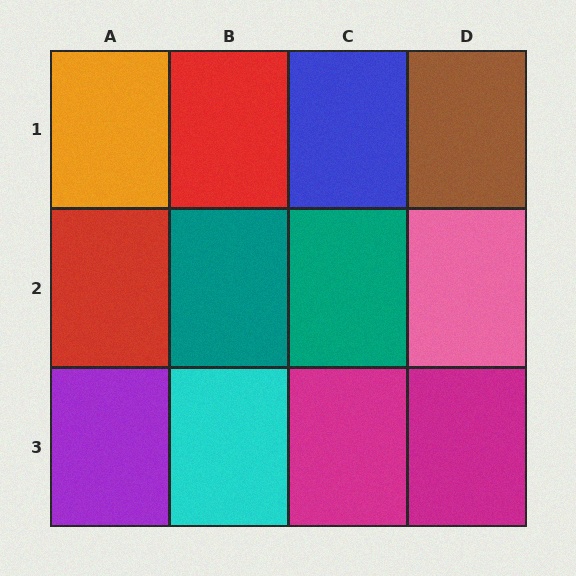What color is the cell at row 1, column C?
Blue.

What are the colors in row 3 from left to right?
Purple, cyan, magenta, magenta.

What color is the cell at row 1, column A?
Orange.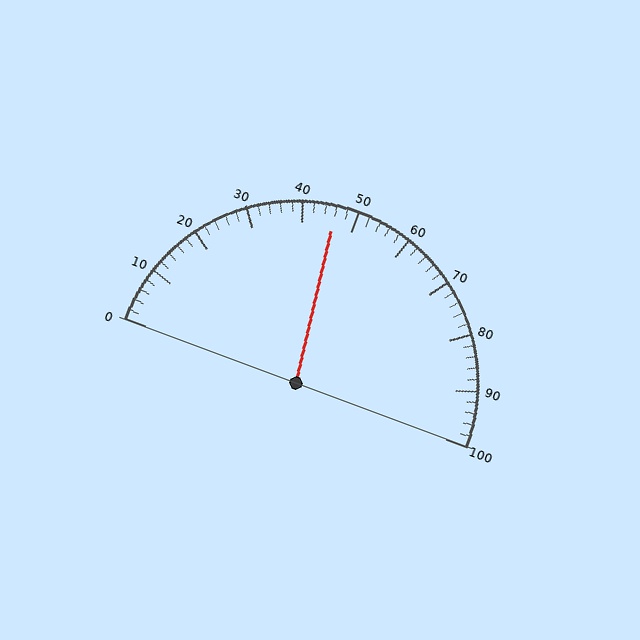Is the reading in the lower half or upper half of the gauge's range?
The reading is in the lower half of the range (0 to 100).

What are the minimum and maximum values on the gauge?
The gauge ranges from 0 to 100.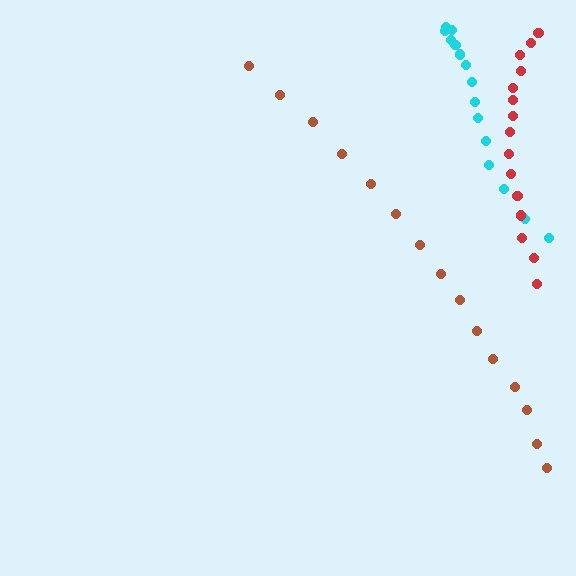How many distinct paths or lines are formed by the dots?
There are 3 distinct paths.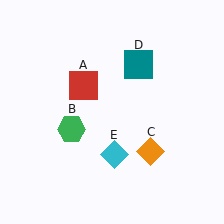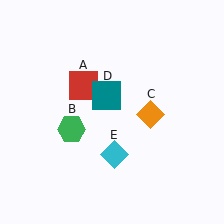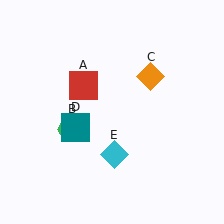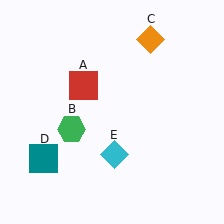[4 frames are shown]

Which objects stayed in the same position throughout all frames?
Red square (object A) and green hexagon (object B) and cyan diamond (object E) remained stationary.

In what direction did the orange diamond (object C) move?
The orange diamond (object C) moved up.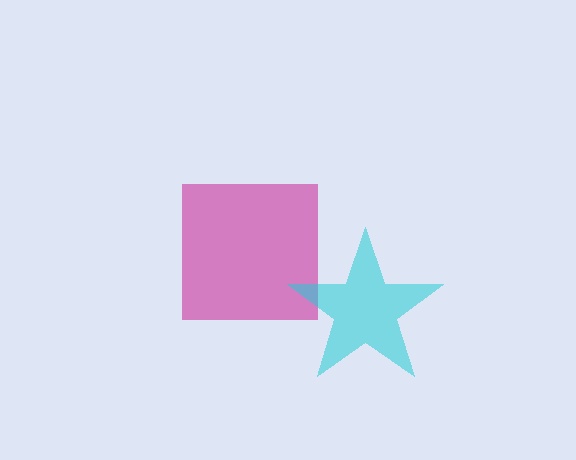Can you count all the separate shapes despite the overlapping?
Yes, there are 2 separate shapes.